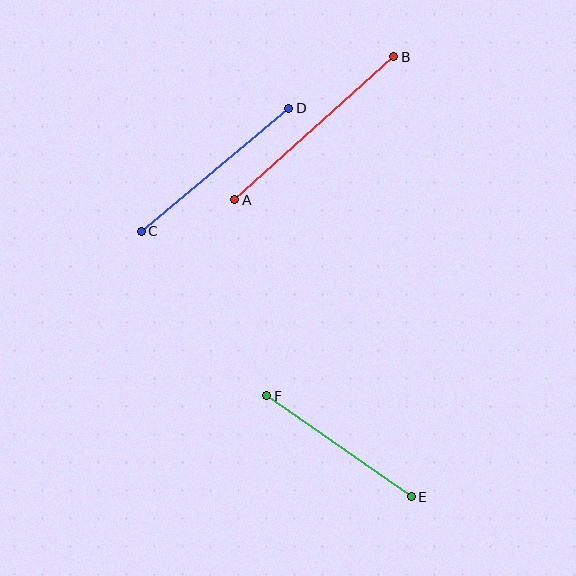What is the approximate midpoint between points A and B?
The midpoint is at approximately (314, 128) pixels.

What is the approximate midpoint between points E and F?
The midpoint is at approximately (339, 446) pixels.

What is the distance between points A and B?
The distance is approximately 214 pixels.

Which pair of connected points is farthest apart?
Points A and B are farthest apart.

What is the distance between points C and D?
The distance is approximately 192 pixels.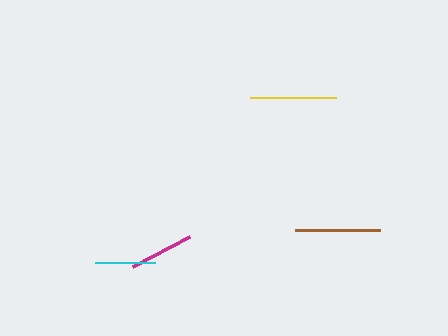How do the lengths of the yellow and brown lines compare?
The yellow and brown lines are approximately the same length.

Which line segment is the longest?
The yellow line is the longest at approximately 85 pixels.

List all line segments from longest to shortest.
From longest to shortest: yellow, brown, magenta, cyan.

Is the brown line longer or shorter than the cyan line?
The brown line is longer than the cyan line.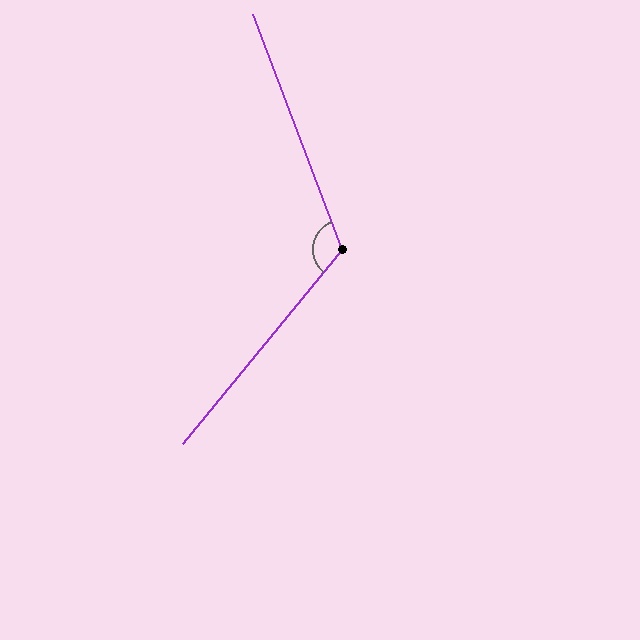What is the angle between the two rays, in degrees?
Approximately 120 degrees.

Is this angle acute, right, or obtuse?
It is obtuse.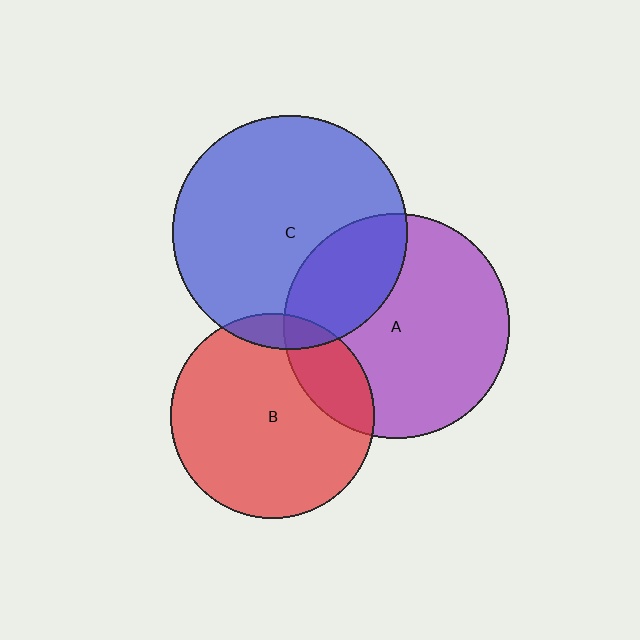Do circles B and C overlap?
Yes.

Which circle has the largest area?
Circle C (blue).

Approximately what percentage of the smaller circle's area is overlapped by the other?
Approximately 10%.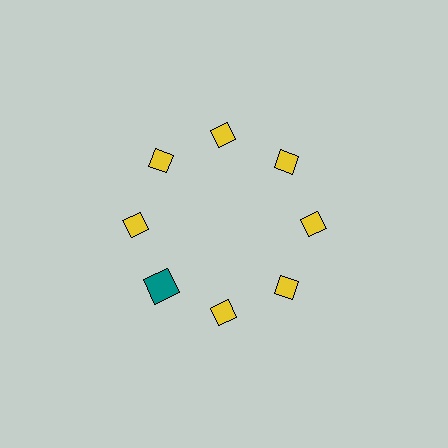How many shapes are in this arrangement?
There are 8 shapes arranged in a ring pattern.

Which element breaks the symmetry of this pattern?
The teal square at roughly the 8 o'clock position breaks the symmetry. All other shapes are yellow diamonds.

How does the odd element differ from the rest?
It differs in both color (teal instead of yellow) and shape (square instead of diamond).